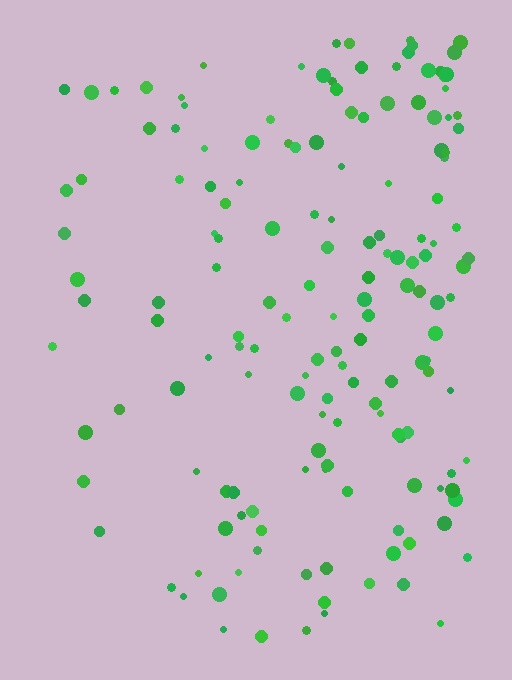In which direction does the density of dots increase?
From left to right, with the right side densest.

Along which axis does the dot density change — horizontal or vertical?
Horizontal.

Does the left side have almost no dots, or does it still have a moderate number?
Still a moderate number, just noticeably fewer than the right.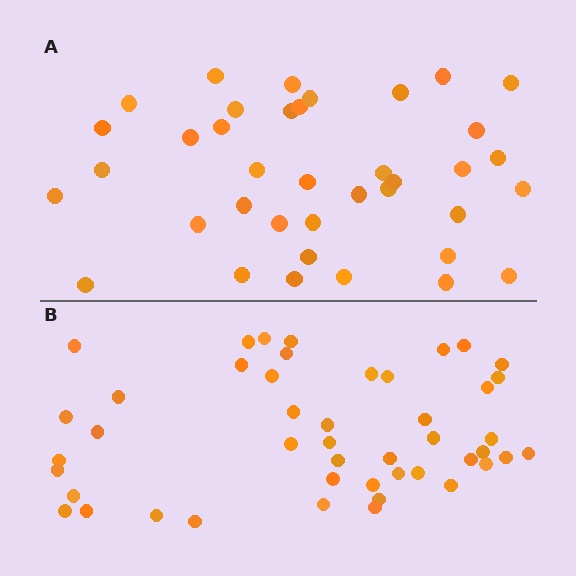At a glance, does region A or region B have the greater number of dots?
Region B (the bottom region) has more dots.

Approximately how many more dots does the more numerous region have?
Region B has roughly 8 or so more dots than region A.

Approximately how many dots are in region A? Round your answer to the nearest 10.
About 40 dots. (The exact count is 38, which rounds to 40.)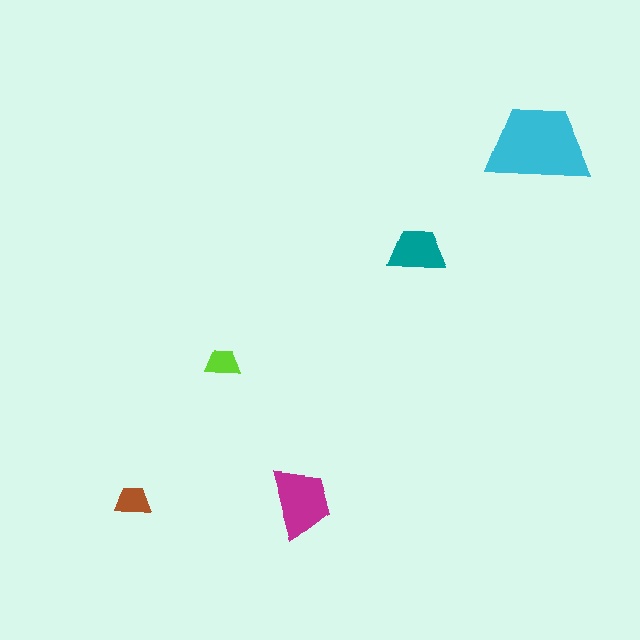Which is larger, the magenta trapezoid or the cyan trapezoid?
The cyan one.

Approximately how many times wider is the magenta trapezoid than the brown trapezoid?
About 2 times wider.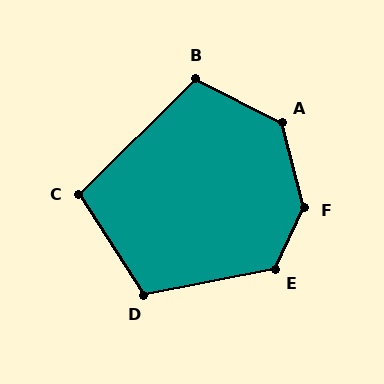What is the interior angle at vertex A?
Approximately 132 degrees (obtuse).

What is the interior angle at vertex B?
Approximately 108 degrees (obtuse).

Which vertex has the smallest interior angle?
C, at approximately 102 degrees.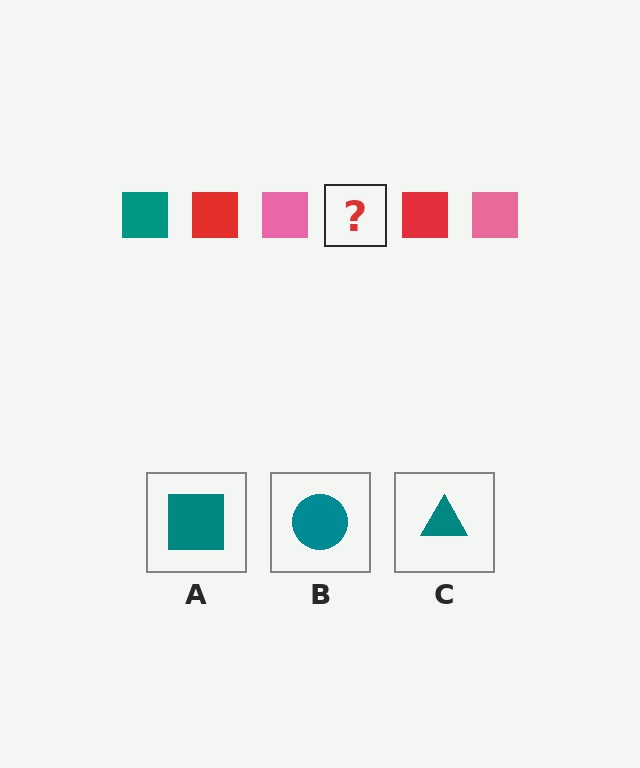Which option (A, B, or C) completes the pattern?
A.